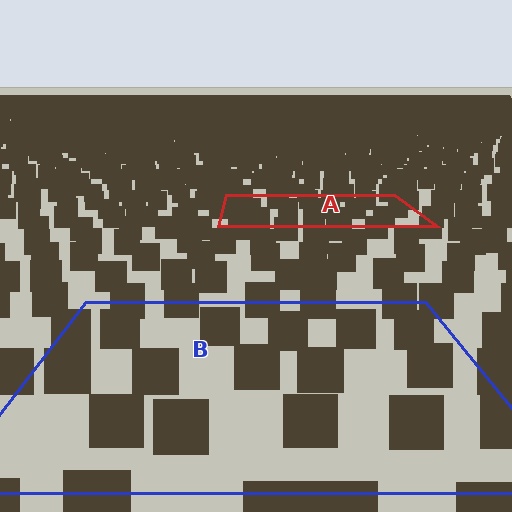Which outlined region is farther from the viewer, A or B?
Region A is farther from the viewer — the texture elements inside it appear smaller and more densely packed.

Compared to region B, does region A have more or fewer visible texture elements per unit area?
Region A has more texture elements per unit area — they are packed more densely because it is farther away.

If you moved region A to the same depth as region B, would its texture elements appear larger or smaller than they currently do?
They would appear larger. At a closer depth, the same texture elements are projected at a bigger on-screen size.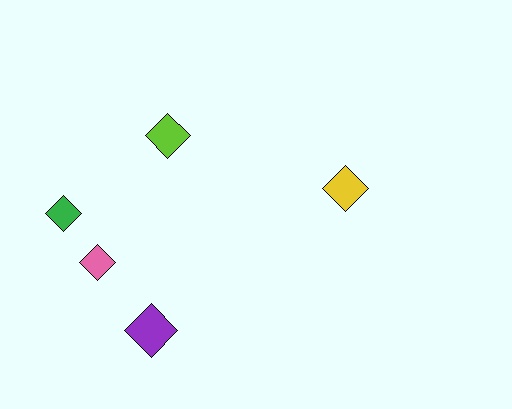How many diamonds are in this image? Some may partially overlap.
There are 5 diamonds.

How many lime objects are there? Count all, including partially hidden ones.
There is 1 lime object.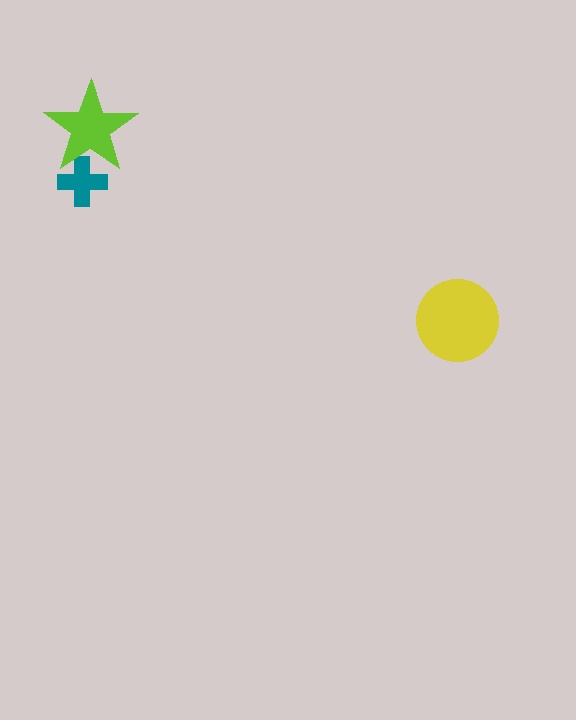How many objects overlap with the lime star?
1 object overlaps with the lime star.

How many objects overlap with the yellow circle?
0 objects overlap with the yellow circle.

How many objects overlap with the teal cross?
1 object overlaps with the teal cross.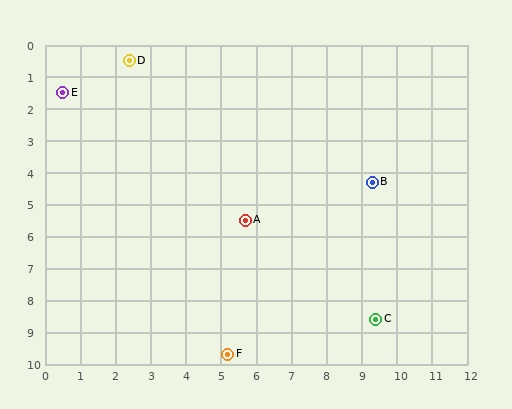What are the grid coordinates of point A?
Point A is at approximately (5.7, 5.5).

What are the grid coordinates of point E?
Point E is at approximately (0.5, 1.5).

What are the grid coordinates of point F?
Point F is at approximately (5.2, 9.7).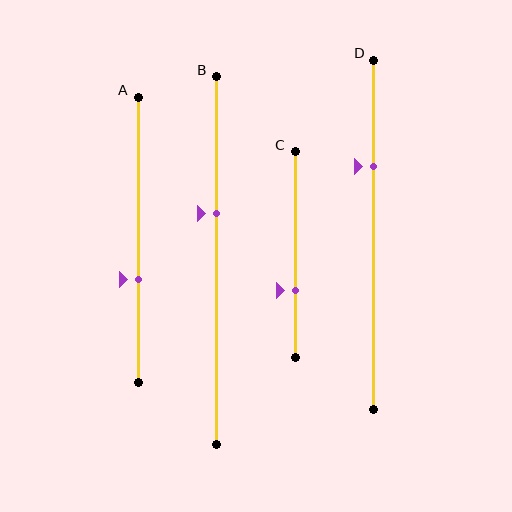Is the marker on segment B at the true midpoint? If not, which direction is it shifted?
No, the marker on segment B is shifted upward by about 13% of the segment length.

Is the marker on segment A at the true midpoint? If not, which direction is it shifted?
No, the marker on segment A is shifted downward by about 14% of the segment length.